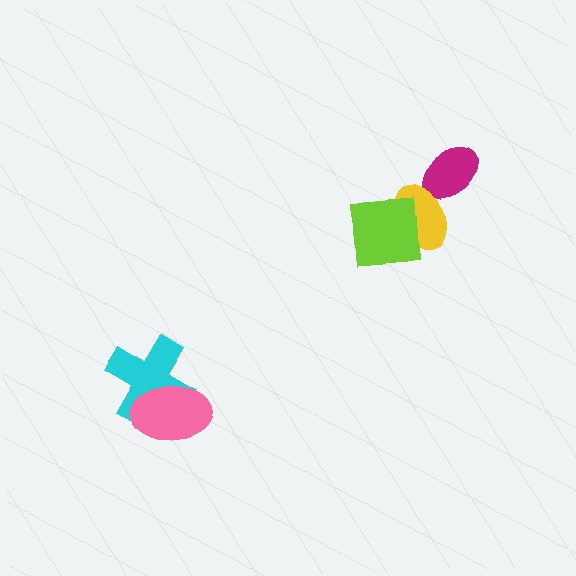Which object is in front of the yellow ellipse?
The lime square is in front of the yellow ellipse.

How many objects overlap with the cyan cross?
1 object overlaps with the cyan cross.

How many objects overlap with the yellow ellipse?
2 objects overlap with the yellow ellipse.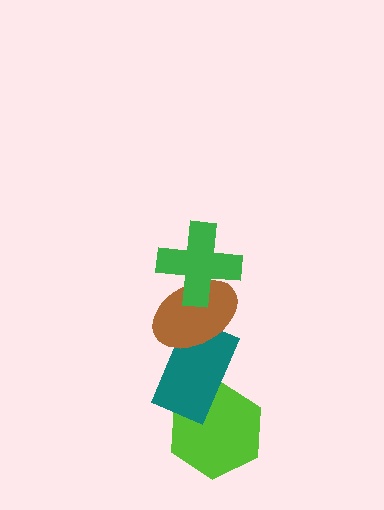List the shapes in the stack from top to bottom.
From top to bottom: the green cross, the brown ellipse, the teal rectangle, the lime hexagon.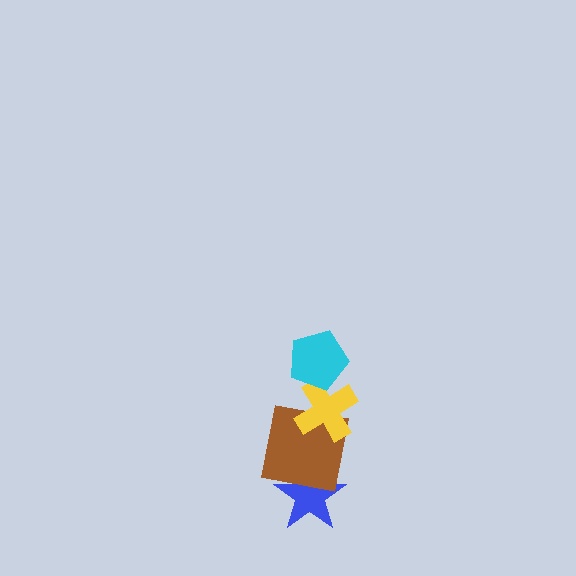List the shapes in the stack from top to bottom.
From top to bottom: the cyan pentagon, the yellow cross, the brown square, the blue star.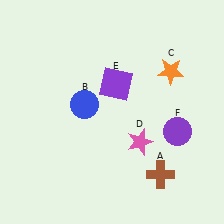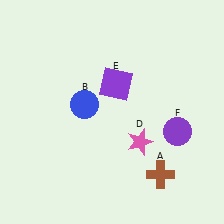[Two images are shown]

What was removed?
The orange star (C) was removed in Image 2.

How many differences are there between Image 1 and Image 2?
There is 1 difference between the two images.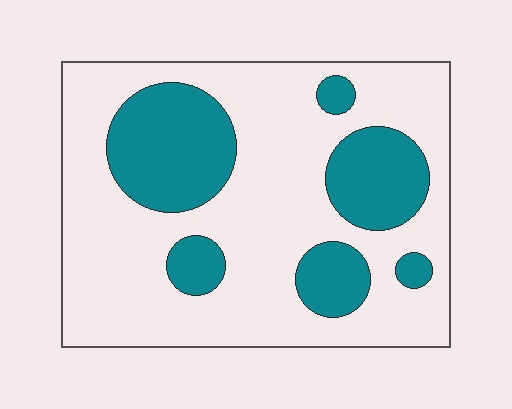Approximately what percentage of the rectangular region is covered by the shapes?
Approximately 30%.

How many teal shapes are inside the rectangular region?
6.